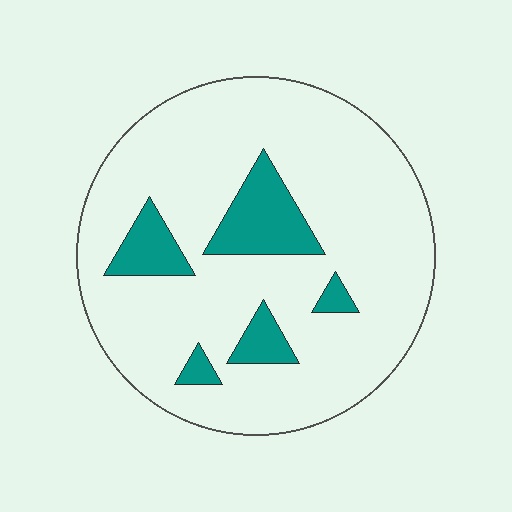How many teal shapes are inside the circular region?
5.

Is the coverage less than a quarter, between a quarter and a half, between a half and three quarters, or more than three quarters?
Less than a quarter.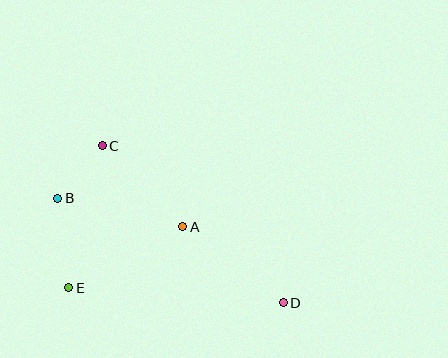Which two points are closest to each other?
Points B and C are closest to each other.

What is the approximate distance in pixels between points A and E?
The distance between A and E is approximately 129 pixels.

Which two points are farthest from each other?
Points B and D are farthest from each other.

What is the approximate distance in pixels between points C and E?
The distance between C and E is approximately 146 pixels.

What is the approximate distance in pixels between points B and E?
The distance between B and E is approximately 90 pixels.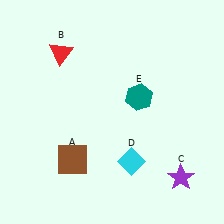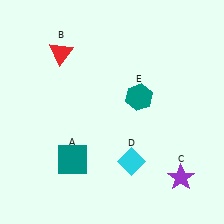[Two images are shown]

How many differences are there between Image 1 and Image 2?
There is 1 difference between the two images.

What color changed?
The square (A) changed from brown in Image 1 to teal in Image 2.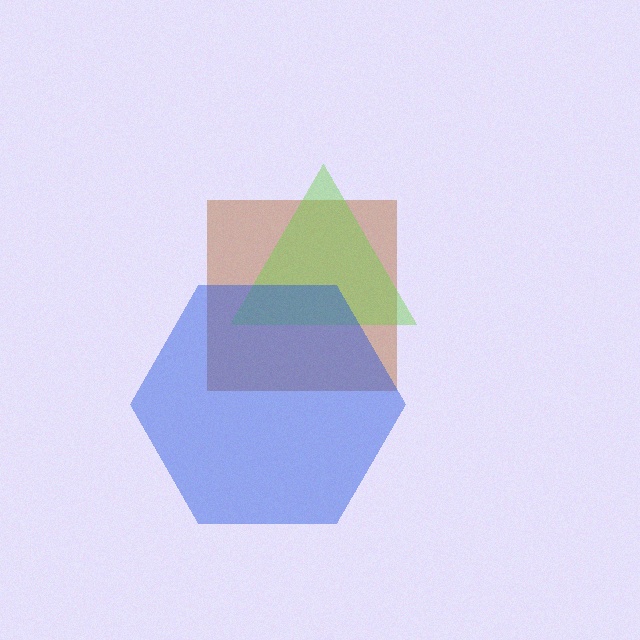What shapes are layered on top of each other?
The layered shapes are: a brown square, a lime triangle, a blue hexagon.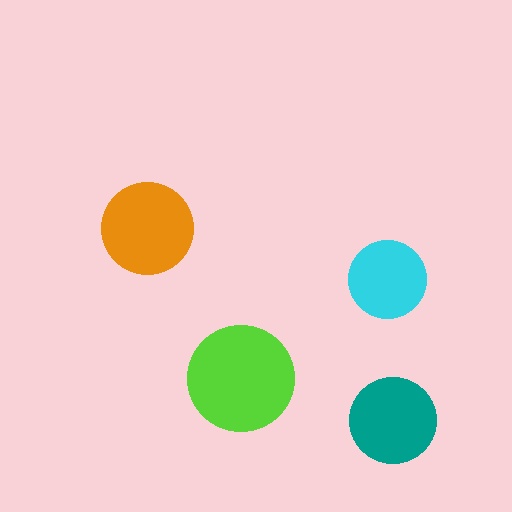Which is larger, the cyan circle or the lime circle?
The lime one.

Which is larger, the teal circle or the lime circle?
The lime one.